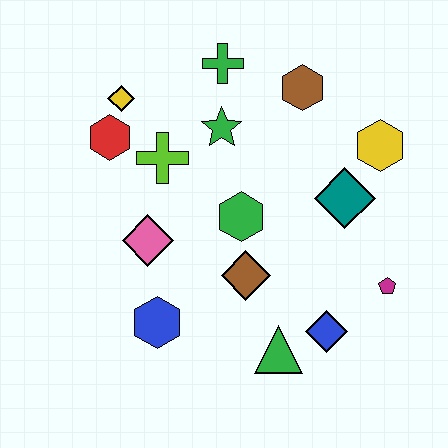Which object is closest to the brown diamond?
The green hexagon is closest to the brown diamond.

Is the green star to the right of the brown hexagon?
No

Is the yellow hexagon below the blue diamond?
No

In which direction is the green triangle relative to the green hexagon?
The green triangle is below the green hexagon.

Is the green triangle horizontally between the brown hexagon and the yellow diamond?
Yes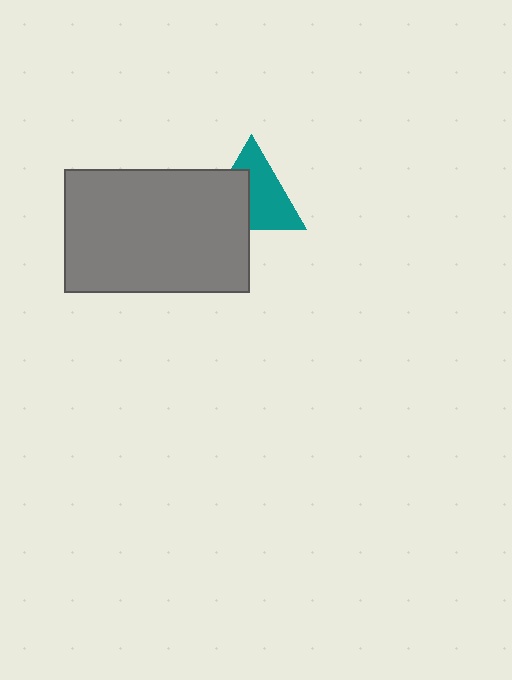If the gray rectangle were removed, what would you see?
You would see the complete teal triangle.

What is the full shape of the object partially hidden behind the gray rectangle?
The partially hidden object is a teal triangle.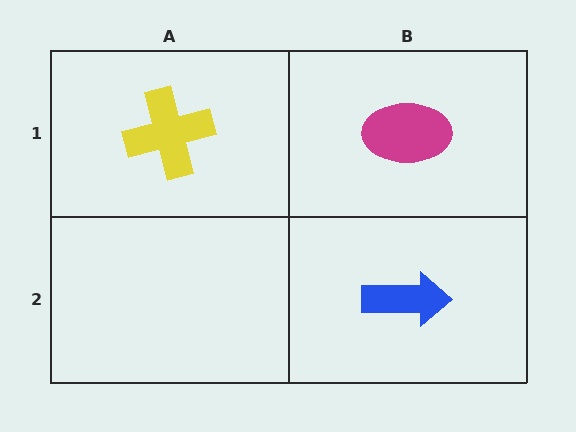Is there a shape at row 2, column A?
No, that cell is empty.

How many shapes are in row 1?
2 shapes.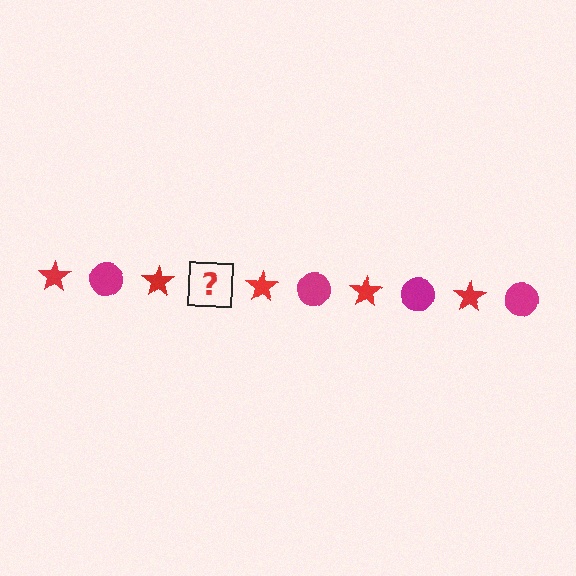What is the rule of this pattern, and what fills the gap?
The rule is that the pattern alternates between red star and magenta circle. The gap should be filled with a magenta circle.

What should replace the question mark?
The question mark should be replaced with a magenta circle.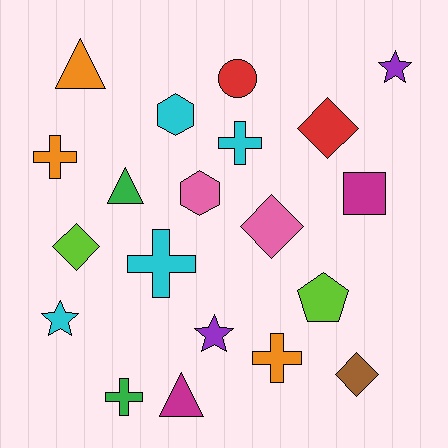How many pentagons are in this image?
There is 1 pentagon.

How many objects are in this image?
There are 20 objects.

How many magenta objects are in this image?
There are 2 magenta objects.